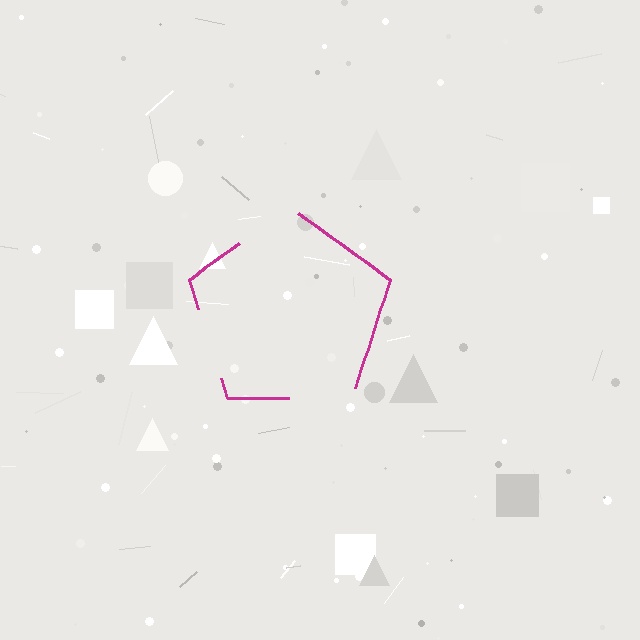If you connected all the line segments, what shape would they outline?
They would outline a pentagon.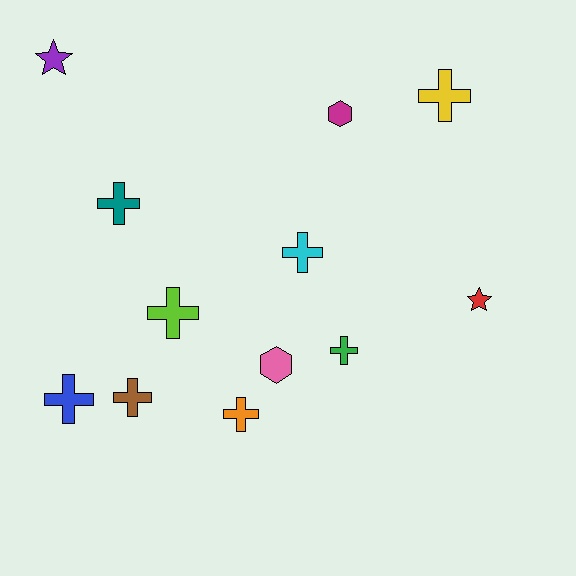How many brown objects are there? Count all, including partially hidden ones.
There is 1 brown object.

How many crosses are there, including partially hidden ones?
There are 8 crosses.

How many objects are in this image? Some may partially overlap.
There are 12 objects.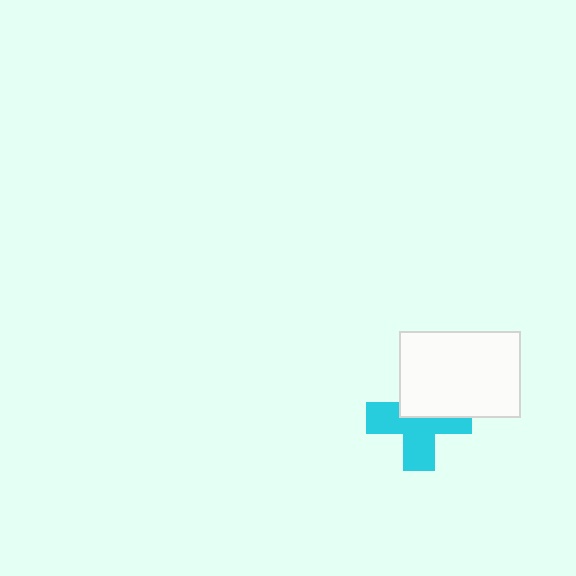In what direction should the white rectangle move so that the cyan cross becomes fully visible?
The white rectangle should move up. That is the shortest direction to clear the overlap and leave the cyan cross fully visible.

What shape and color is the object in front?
The object in front is a white rectangle.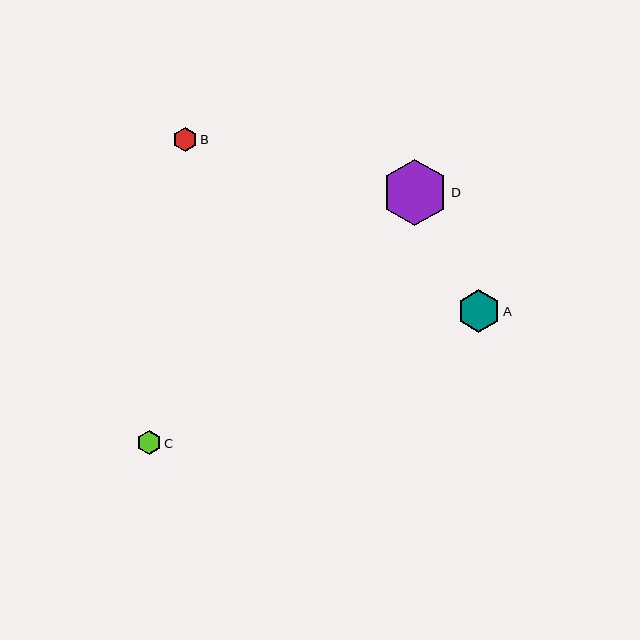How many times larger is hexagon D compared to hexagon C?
Hexagon D is approximately 2.8 times the size of hexagon C.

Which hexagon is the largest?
Hexagon D is the largest with a size of approximately 66 pixels.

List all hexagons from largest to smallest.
From largest to smallest: D, A, B, C.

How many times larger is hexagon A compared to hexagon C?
Hexagon A is approximately 1.8 times the size of hexagon C.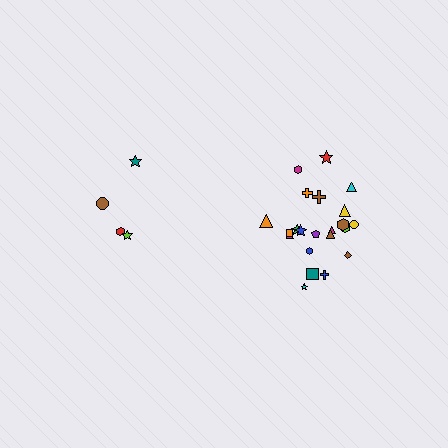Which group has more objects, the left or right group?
The right group.